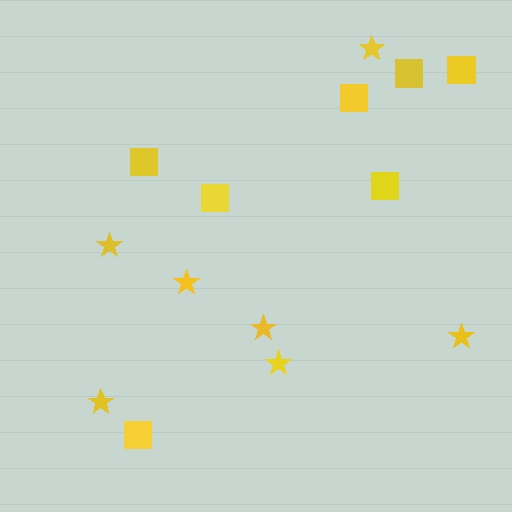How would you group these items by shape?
There are 2 groups: one group of squares (7) and one group of stars (7).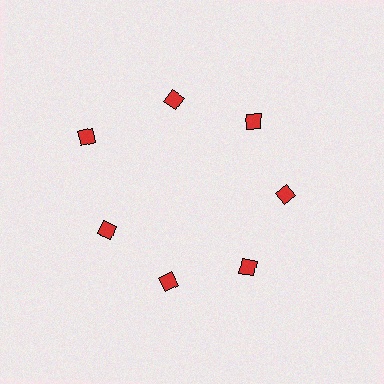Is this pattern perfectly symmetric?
No. The 7 red diamonds are arranged in a ring, but one element near the 10 o'clock position is pushed outward from the center, breaking the 7-fold rotational symmetry.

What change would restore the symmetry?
The symmetry would be restored by moving it inward, back onto the ring so that all 7 diamonds sit at equal angles and equal distance from the center.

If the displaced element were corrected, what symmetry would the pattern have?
It would have 7-fold rotational symmetry — the pattern would map onto itself every 51 degrees.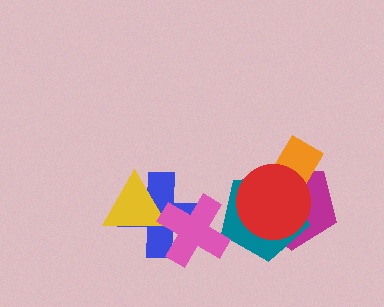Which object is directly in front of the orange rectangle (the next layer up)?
The teal pentagon is directly in front of the orange rectangle.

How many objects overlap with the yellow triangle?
2 objects overlap with the yellow triangle.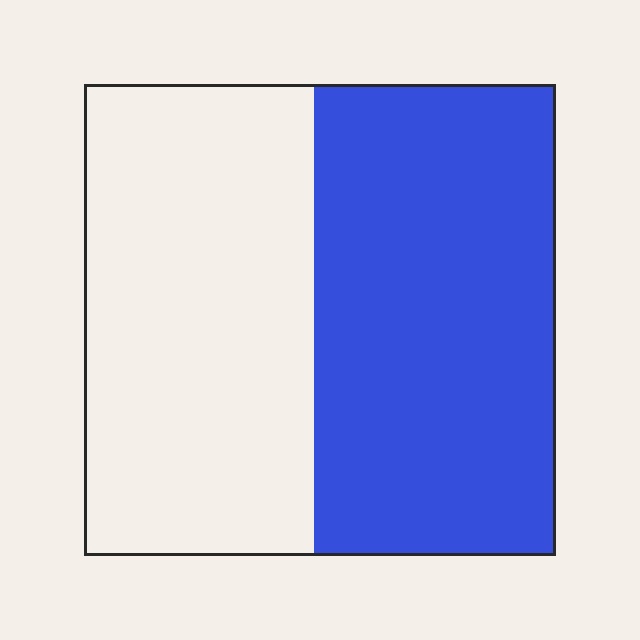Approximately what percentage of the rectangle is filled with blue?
Approximately 50%.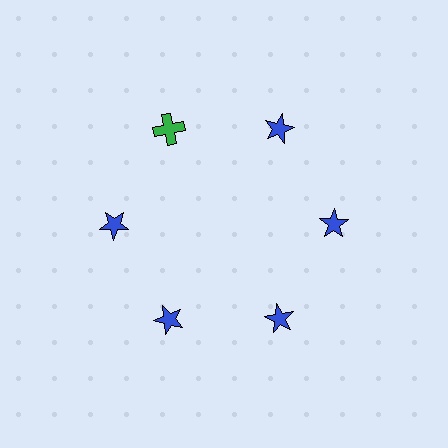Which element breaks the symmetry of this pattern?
The green cross at roughly the 11 o'clock position breaks the symmetry. All other shapes are blue stars.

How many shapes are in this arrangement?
There are 6 shapes arranged in a ring pattern.